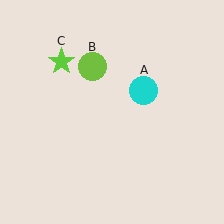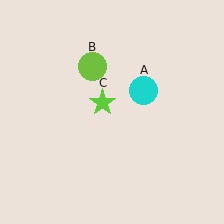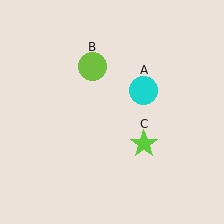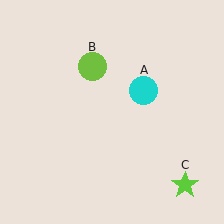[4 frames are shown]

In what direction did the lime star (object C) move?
The lime star (object C) moved down and to the right.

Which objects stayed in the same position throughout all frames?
Cyan circle (object A) and lime circle (object B) remained stationary.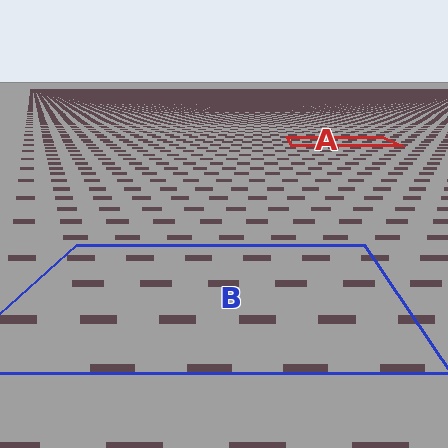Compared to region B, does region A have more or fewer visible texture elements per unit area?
Region A has more texture elements per unit area — they are packed more densely because it is farther away.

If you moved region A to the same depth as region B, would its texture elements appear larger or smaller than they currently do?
They would appear larger. At a closer depth, the same texture elements are projected at a bigger on-screen size.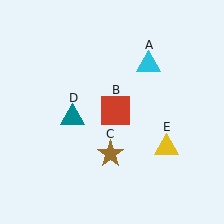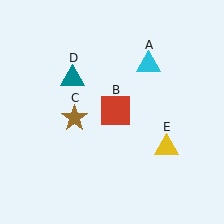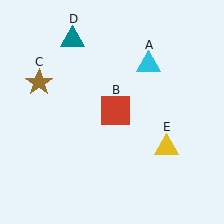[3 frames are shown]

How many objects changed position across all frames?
2 objects changed position: brown star (object C), teal triangle (object D).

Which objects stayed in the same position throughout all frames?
Cyan triangle (object A) and red square (object B) and yellow triangle (object E) remained stationary.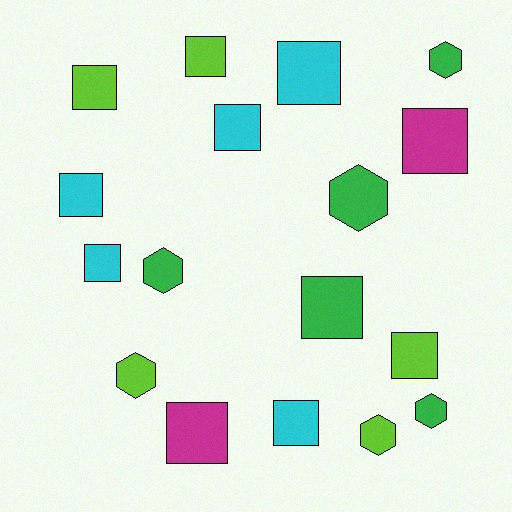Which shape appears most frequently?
Square, with 11 objects.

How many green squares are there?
There is 1 green square.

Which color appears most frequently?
Cyan, with 5 objects.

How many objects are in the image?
There are 17 objects.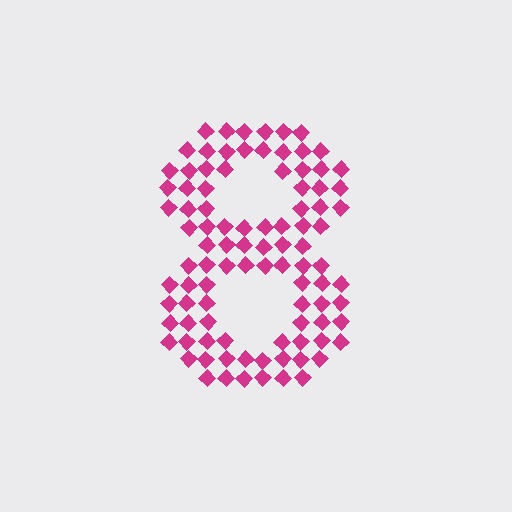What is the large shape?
The large shape is the digit 8.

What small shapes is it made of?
It is made of small diamonds.